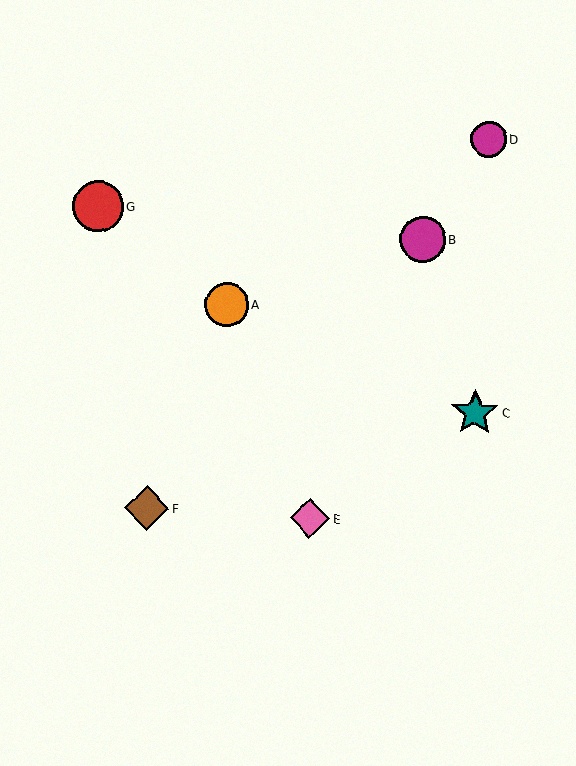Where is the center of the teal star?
The center of the teal star is at (475, 413).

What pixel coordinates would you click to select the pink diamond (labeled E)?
Click at (310, 518) to select the pink diamond E.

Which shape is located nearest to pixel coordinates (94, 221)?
The red circle (labeled G) at (98, 206) is nearest to that location.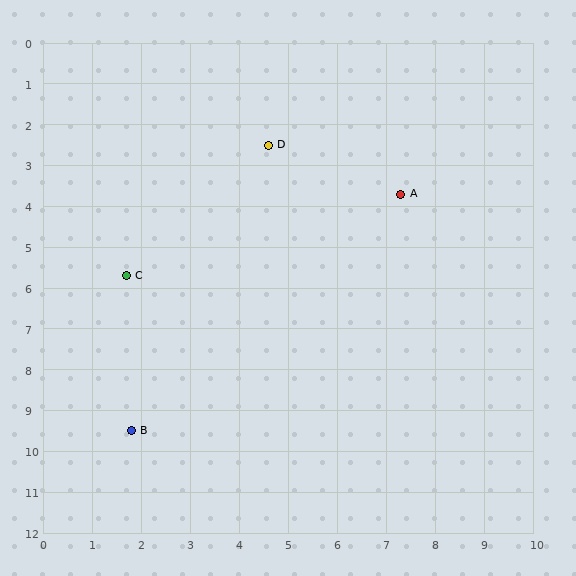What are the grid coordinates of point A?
Point A is at approximately (7.3, 3.7).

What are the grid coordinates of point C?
Point C is at approximately (1.7, 5.7).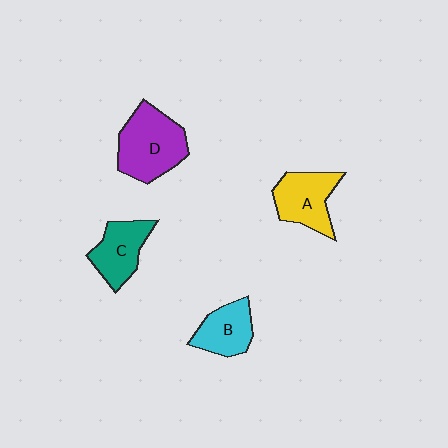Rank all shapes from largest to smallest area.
From largest to smallest: D (purple), A (yellow), C (teal), B (cyan).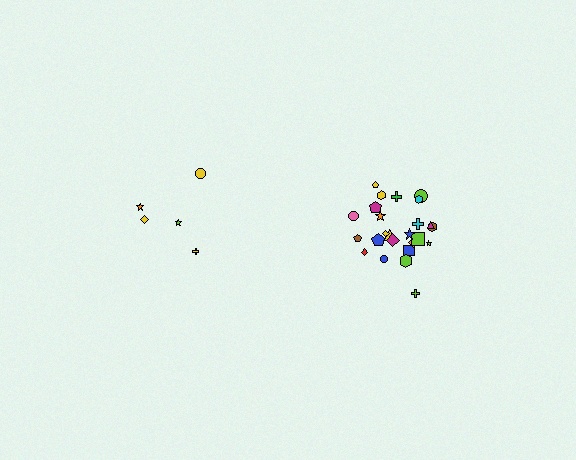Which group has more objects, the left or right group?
The right group.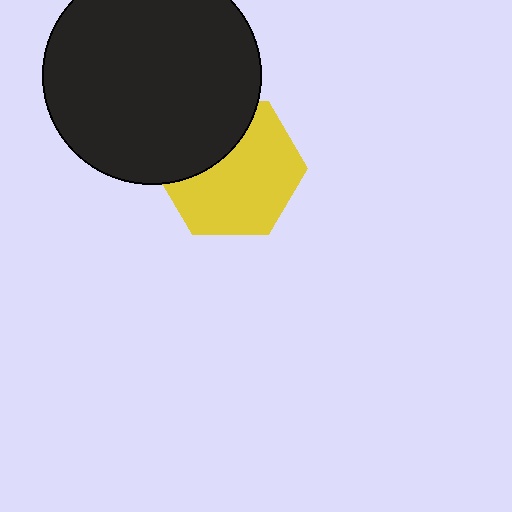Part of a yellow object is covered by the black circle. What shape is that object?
It is a hexagon.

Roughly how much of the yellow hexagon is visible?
Most of it is visible (roughly 67%).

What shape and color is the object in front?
The object in front is a black circle.